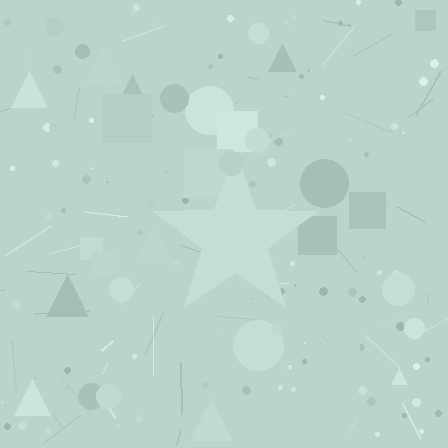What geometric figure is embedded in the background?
A star is embedded in the background.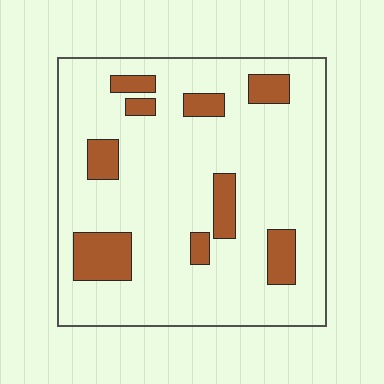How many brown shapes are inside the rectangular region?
9.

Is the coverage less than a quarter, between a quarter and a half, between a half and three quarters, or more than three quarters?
Less than a quarter.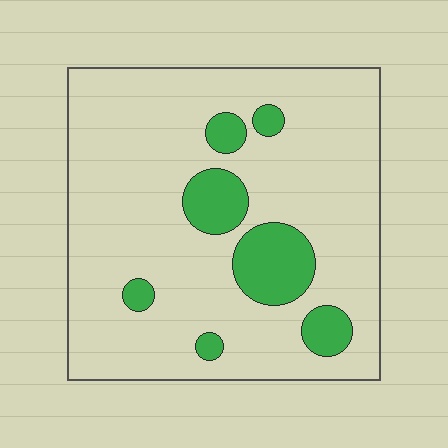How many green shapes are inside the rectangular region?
7.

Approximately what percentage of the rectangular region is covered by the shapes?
Approximately 15%.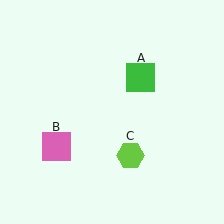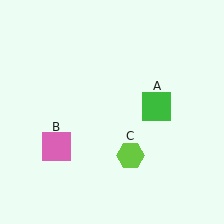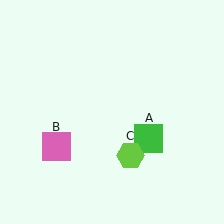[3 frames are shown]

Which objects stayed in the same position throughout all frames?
Pink square (object B) and lime hexagon (object C) remained stationary.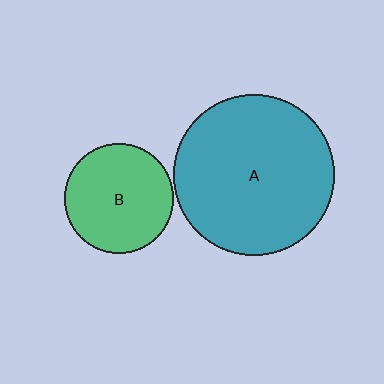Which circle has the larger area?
Circle A (teal).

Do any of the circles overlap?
No, none of the circles overlap.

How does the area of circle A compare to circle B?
Approximately 2.2 times.